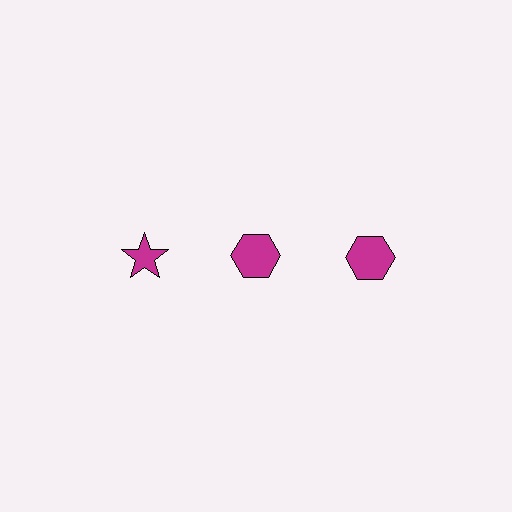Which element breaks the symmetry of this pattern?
The magenta star in the top row, leftmost column breaks the symmetry. All other shapes are magenta hexagons.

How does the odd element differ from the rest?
It has a different shape: star instead of hexagon.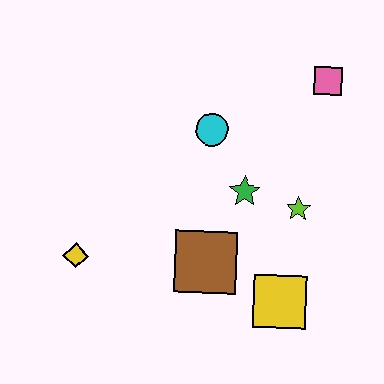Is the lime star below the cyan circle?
Yes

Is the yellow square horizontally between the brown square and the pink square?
Yes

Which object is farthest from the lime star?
The yellow diamond is farthest from the lime star.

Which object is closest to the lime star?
The green star is closest to the lime star.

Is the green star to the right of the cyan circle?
Yes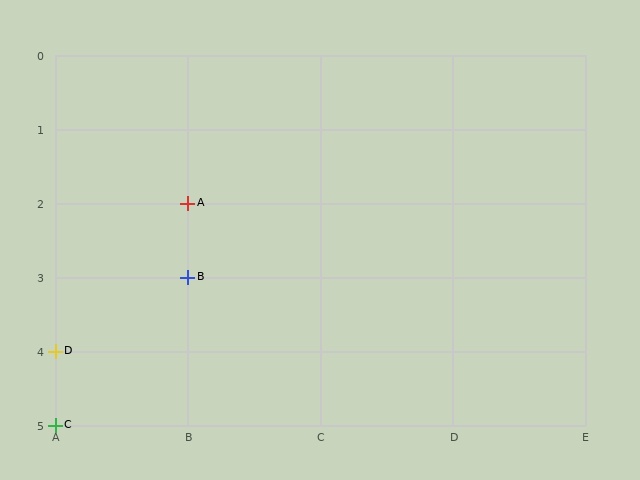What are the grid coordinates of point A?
Point A is at grid coordinates (B, 2).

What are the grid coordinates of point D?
Point D is at grid coordinates (A, 4).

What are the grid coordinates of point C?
Point C is at grid coordinates (A, 5).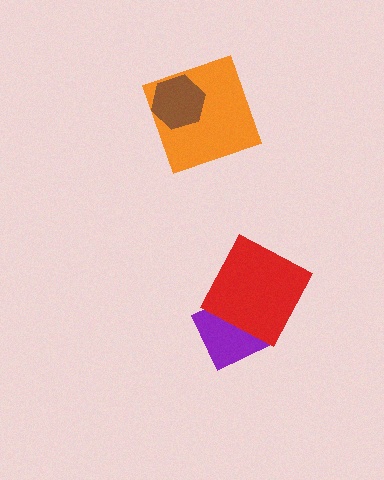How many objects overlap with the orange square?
1 object overlaps with the orange square.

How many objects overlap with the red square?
1 object overlaps with the red square.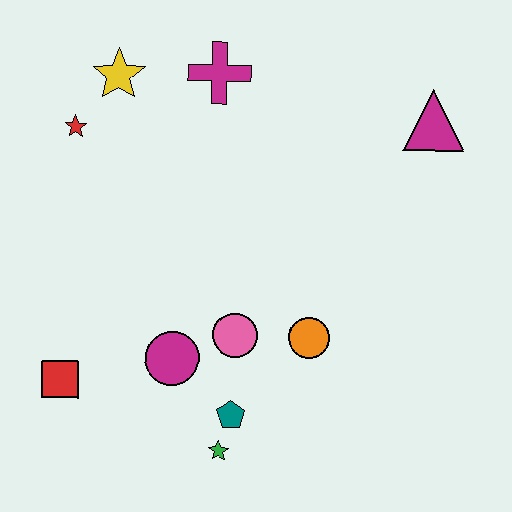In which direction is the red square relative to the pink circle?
The red square is to the left of the pink circle.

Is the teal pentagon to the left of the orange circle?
Yes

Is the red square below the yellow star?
Yes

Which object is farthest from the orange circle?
The yellow star is farthest from the orange circle.